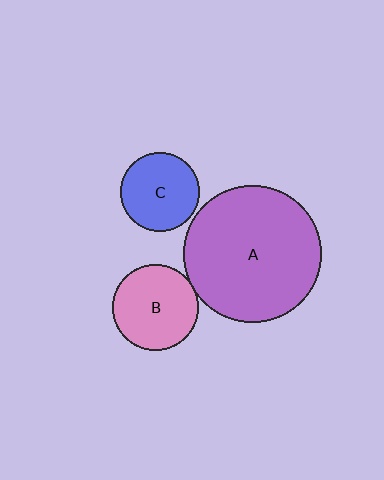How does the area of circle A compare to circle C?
Approximately 3.0 times.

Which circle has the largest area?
Circle A (purple).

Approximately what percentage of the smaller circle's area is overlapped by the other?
Approximately 5%.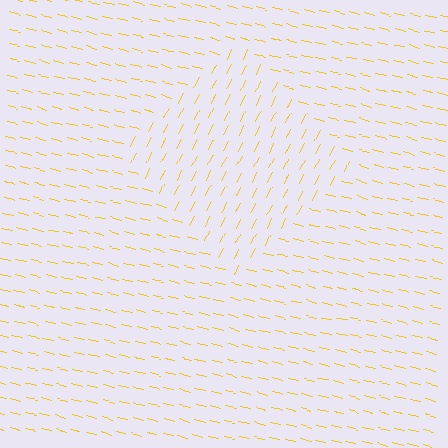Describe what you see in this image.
The image is filled with small yellow line segments. A diamond region in the image has lines oriented differently from the surrounding lines, creating a visible texture boundary.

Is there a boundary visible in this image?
Yes, there is a texture boundary formed by a change in line orientation.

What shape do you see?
I see a diamond.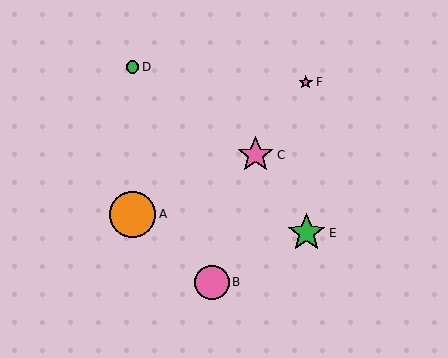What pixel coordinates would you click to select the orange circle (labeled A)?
Click at (133, 214) to select the orange circle A.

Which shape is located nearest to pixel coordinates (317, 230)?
The green star (labeled E) at (306, 233) is nearest to that location.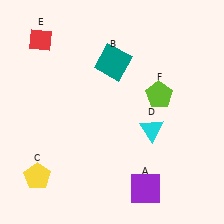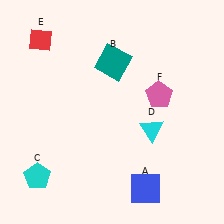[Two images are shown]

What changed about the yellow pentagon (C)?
In Image 1, C is yellow. In Image 2, it changed to cyan.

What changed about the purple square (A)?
In Image 1, A is purple. In Image 2, it changed to blue.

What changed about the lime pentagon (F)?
In Image 1, F is lime. In Image 2, it changed to pink.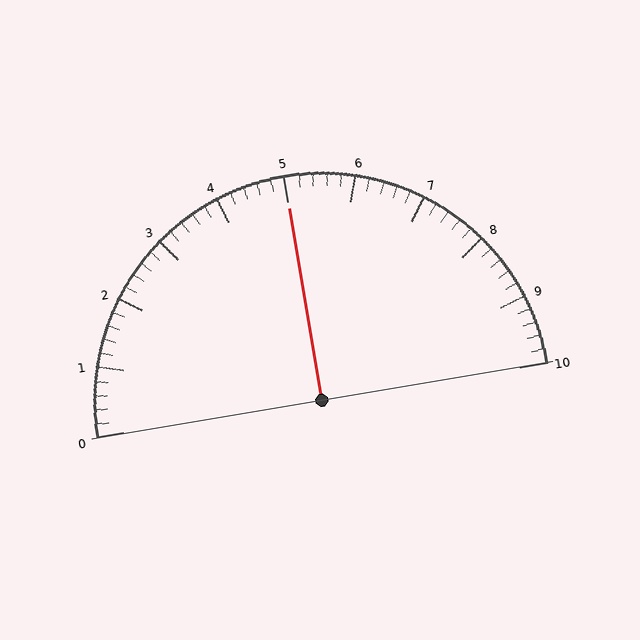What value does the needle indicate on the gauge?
The needle indicates approximately 5.0.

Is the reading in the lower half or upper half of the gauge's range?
The reading is in the upper half of the range (0 to 10).